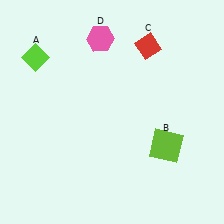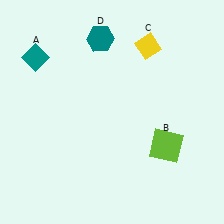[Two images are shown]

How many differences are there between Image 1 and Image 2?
There are 3 differences between the two images.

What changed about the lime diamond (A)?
In Image 1, A is lime. In Image 2, it changed to teal.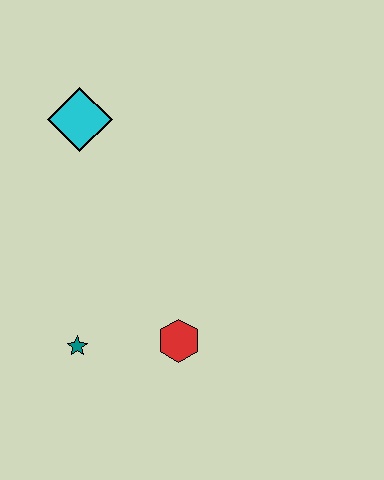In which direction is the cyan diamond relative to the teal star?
The cyan diamond is above the teal star.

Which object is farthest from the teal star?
The cyan diamond is farthest from the teal star.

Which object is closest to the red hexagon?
The teal star is closest to the red hexagon.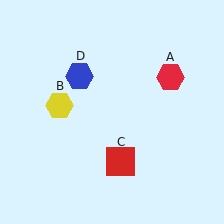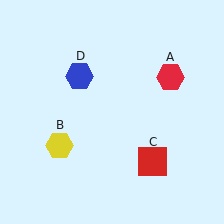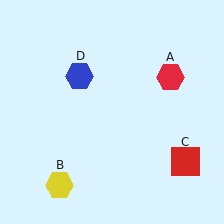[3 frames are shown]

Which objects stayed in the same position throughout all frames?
Red hexagon (object A) and blue hexagon (object D) remained stationary.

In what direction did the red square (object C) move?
The red square (object C) moved right.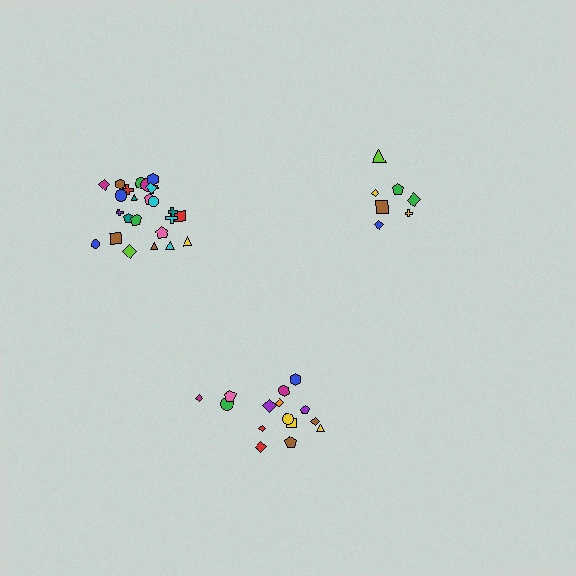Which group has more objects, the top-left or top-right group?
The top-left group.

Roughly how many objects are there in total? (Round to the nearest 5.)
Roughly 45 objects in total.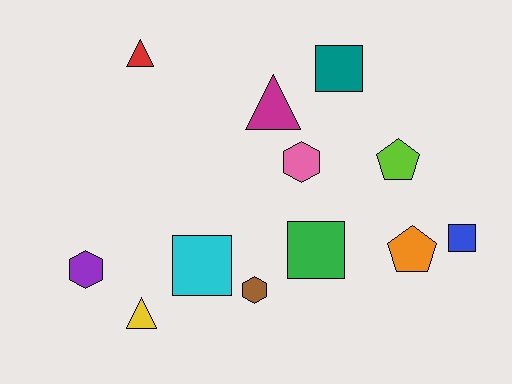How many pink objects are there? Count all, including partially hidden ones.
There is 1 pink object.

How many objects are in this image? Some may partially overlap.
There are 12 objects.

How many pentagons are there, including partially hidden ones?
There are 2 pentagons.